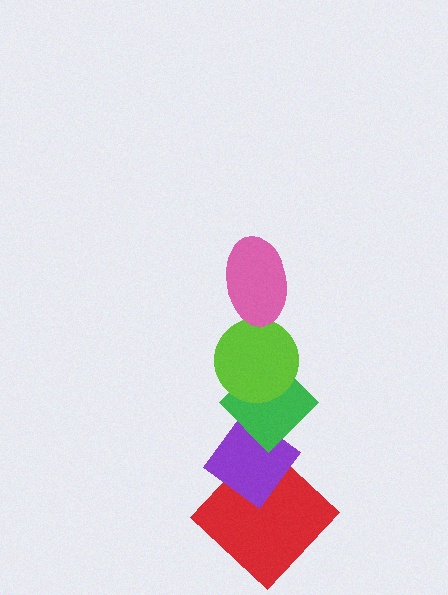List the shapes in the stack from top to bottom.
From top to bottom: the pink ellipse, the lime circle, the green diamond, the purple diamond, the red diamond.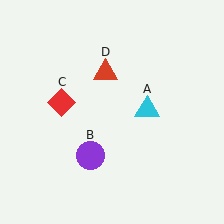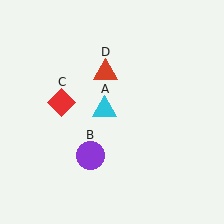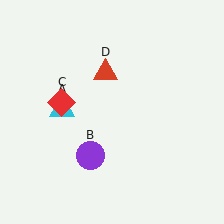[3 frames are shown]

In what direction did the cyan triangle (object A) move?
The cyan triangle (object A) moved left.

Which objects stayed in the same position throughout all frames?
Purple circle (object B) and red diamond (object C) and red triangle (object D) remained stationary.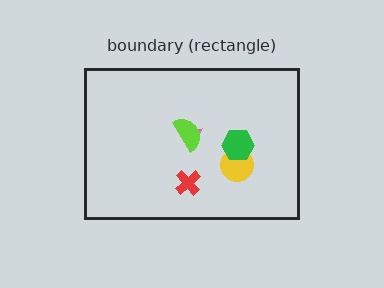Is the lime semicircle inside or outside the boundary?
Inside.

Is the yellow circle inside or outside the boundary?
Inside.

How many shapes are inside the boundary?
5 inside, 0 outside.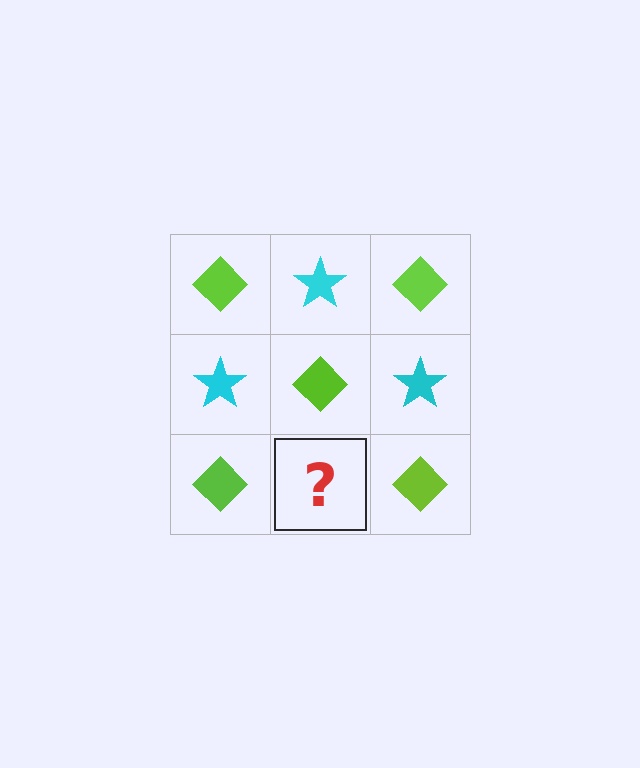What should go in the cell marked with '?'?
The missing cell should contain a cyan star.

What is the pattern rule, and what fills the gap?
The rule is that it alternates lime diamond and cyan star in a checkerboard pattern. The gap should be filled with a cyan star.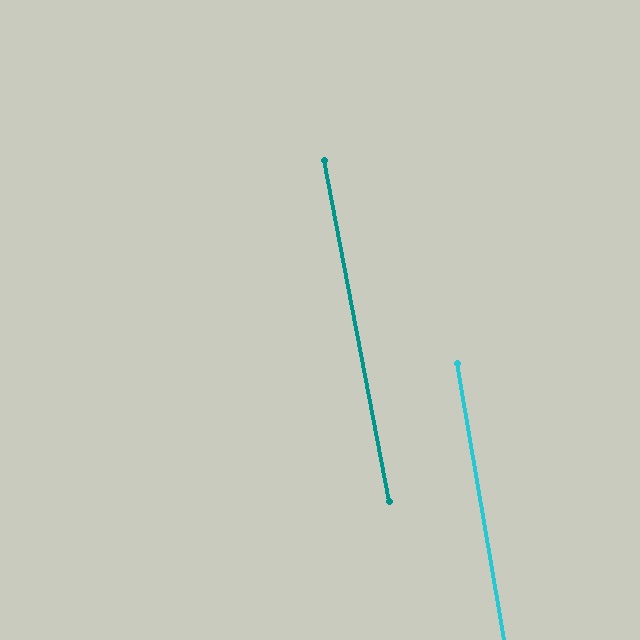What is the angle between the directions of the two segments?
Approximately 1 degree.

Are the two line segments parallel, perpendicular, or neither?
Parallel — their directions differ by only 1.1°.